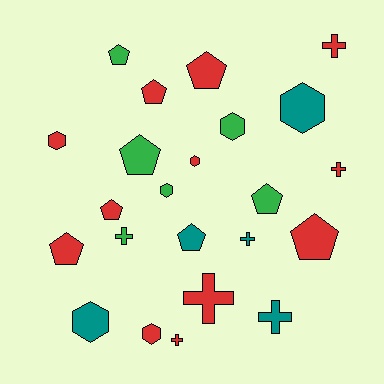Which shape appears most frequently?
Pentagon, with 9 objects.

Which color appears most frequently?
Red, with 12 objects.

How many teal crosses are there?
There are 2 teal crosses.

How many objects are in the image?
There are 23 objects.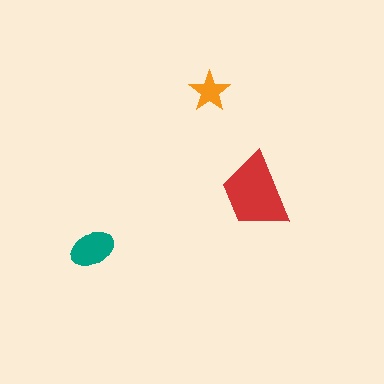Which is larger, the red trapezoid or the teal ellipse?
The red trapezoid.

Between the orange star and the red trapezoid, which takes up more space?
The red trapezoid.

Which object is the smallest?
The orange star.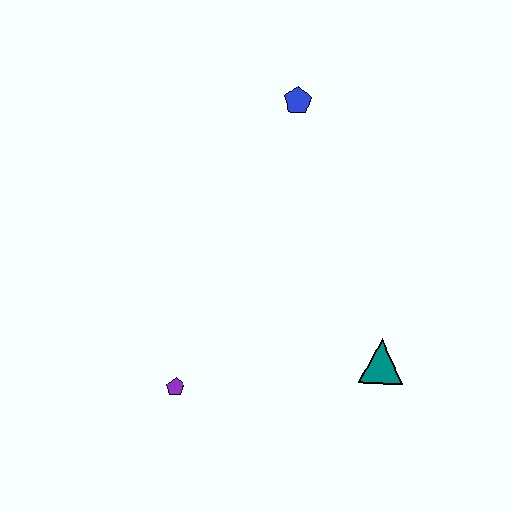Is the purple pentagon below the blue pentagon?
Yes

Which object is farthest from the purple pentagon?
The blue pentagon is farthest from the purple pentagon.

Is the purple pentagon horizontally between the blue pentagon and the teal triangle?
No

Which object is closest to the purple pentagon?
The teal triangle is closest to the purple pentagon.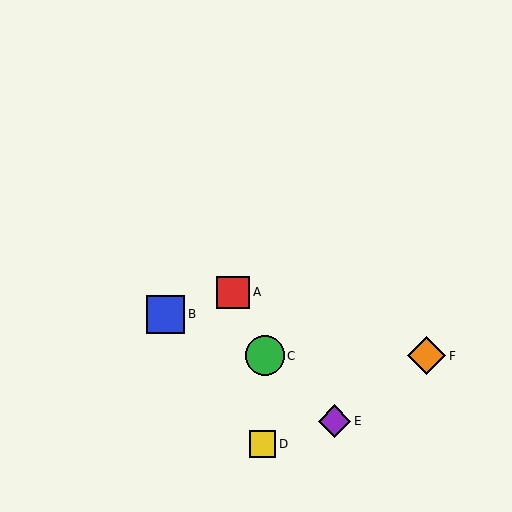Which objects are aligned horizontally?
Objects C, F are aligned horizontally.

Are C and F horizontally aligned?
Yes, both are at y≈356.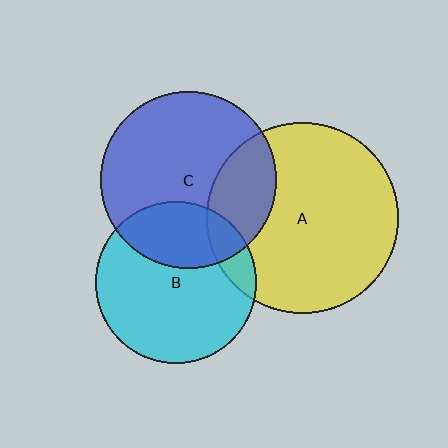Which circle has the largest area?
Circle A (yellow).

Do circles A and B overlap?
Yes.